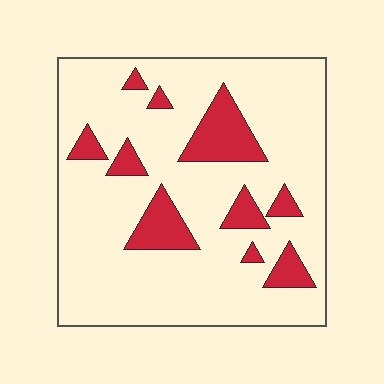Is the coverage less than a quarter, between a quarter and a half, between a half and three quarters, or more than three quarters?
Less than a quarter.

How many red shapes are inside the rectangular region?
10.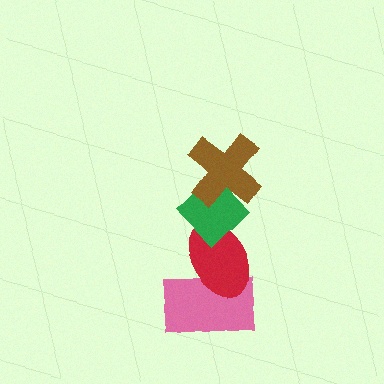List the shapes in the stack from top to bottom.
From top to bottom: the brown cross, the green diamond, the red ellipse, the pink rectangle.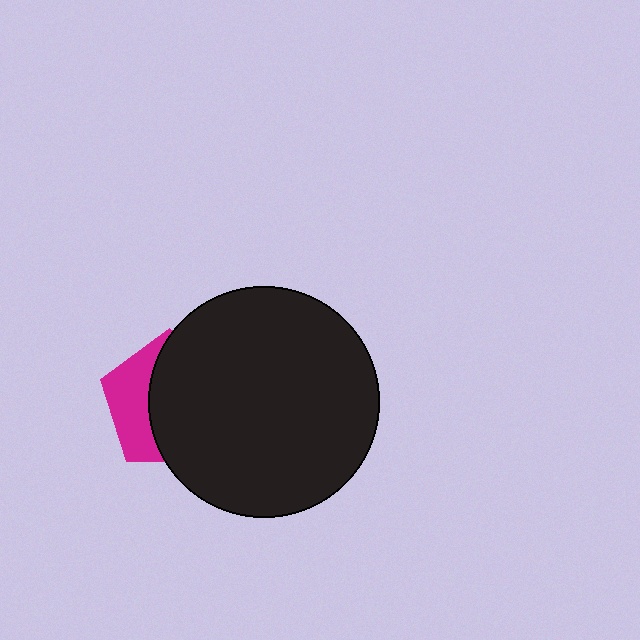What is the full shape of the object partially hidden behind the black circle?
The partially hidden object is a magenta pentagon.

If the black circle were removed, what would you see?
You would see the complete magenta pentagon.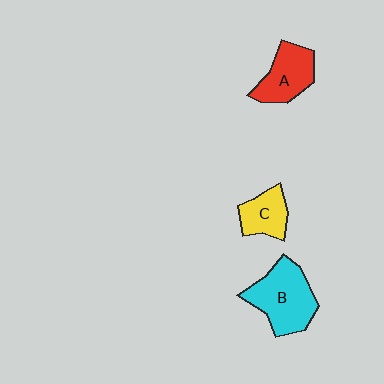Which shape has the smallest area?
Shape C (yellow).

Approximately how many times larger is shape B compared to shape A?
Approximately 1.4 times.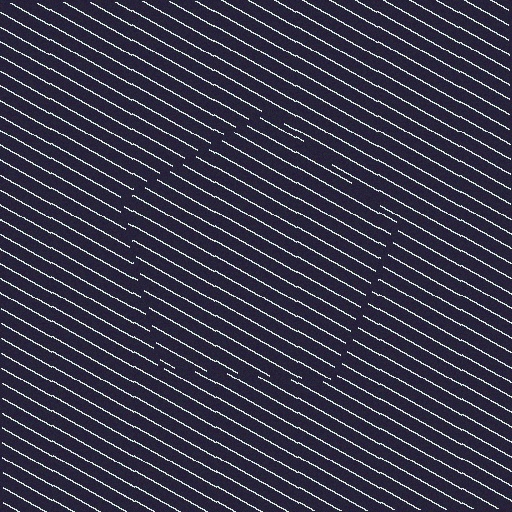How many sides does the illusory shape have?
5 sides — the line-ends trace a pentagon.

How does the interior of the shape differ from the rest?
The interior of the shape contains the same grating, shifted by half a period — the contour is defined by the phase discontinuity where line-ends from the inner and outer gratings abut.